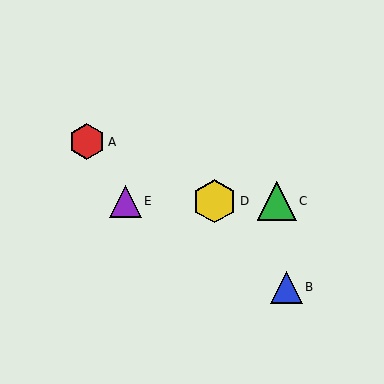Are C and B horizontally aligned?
No, C is at y≈201 and B is at y≈287.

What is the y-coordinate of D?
Object D is at y≈201.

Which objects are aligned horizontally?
Objects C, D, E are aligned horizontally.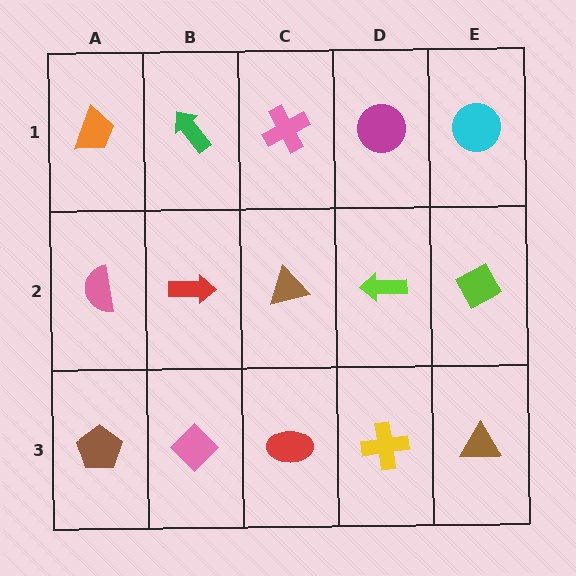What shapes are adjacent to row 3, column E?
A lime diamond (row 2, column E), a yellow cross (row 3, column D).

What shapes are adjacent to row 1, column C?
A brown triangle (row 2, column C), a green arrow (row 1, column B), a magenta circle (row 1, column D).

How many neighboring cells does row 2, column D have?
4.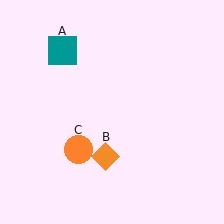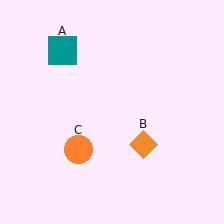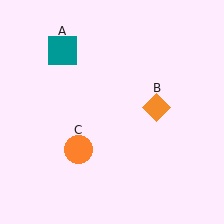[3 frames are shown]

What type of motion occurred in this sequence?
The orange diamond (object B) rotated counterclockwise around the center of the scene.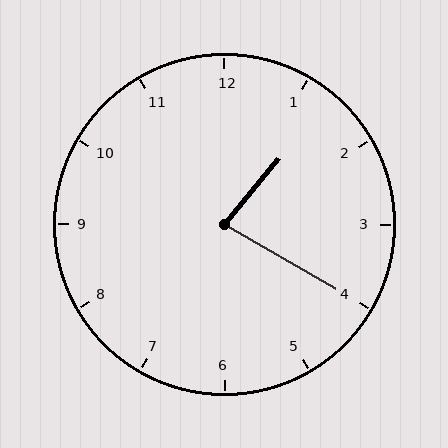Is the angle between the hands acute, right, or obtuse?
It is acute.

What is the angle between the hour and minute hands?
Approximately 80 degrees.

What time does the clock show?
1:20.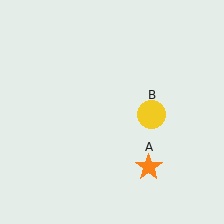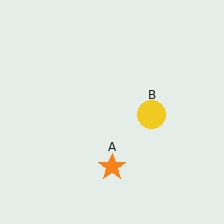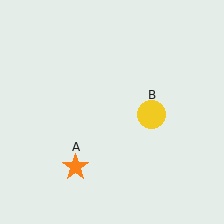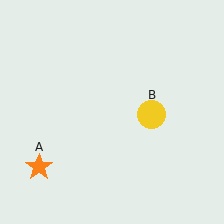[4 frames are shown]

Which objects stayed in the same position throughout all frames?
Yellow circle (object B) remained stationary.